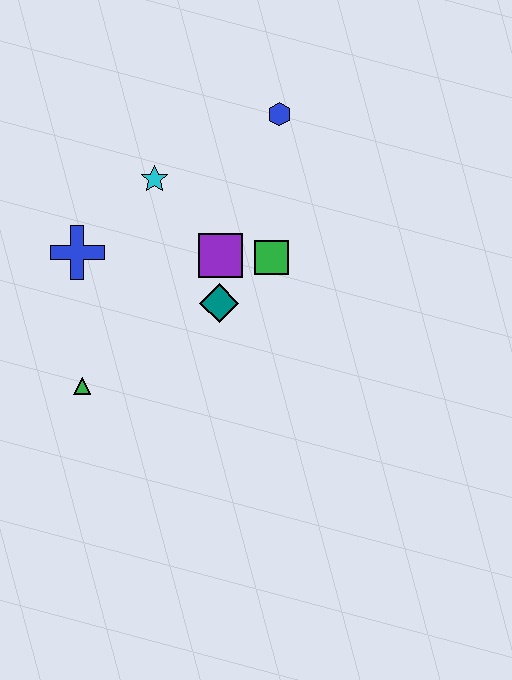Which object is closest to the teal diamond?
The purple square is closest to the teal diamond.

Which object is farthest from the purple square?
The green triangle is farthest from the purple square.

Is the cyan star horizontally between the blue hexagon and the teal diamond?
No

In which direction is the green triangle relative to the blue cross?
The green triangle is below the blue cross.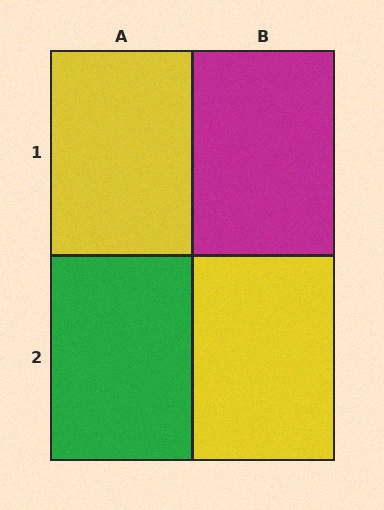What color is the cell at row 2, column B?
Yellow.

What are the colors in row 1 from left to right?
Yellow, magenta.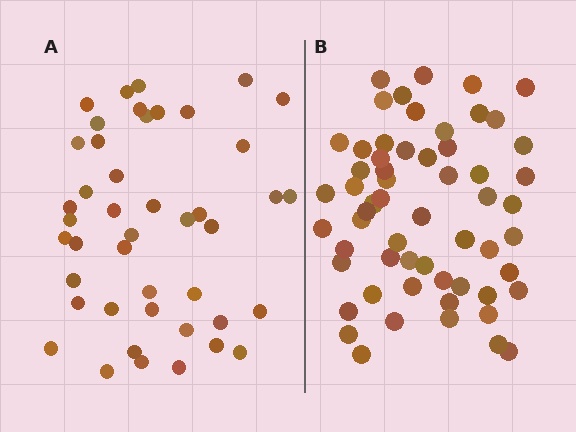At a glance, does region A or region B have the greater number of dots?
Region B (the right region) has more dots.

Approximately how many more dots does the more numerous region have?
Region B has approximately 15 more dots than region A.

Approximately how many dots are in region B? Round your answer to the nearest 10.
About 60 dots. (The exact count is 59, which rounds to 60.)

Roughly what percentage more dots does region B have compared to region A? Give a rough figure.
About 35% more.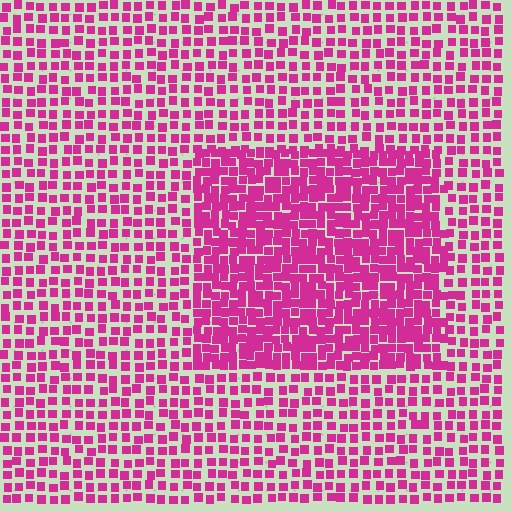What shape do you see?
I see a rectangle.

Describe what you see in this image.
The image contains small magenta elements arranged at two different densities. A rectangle-shaped region is visible where the elements are more densely packed than the surrounding area.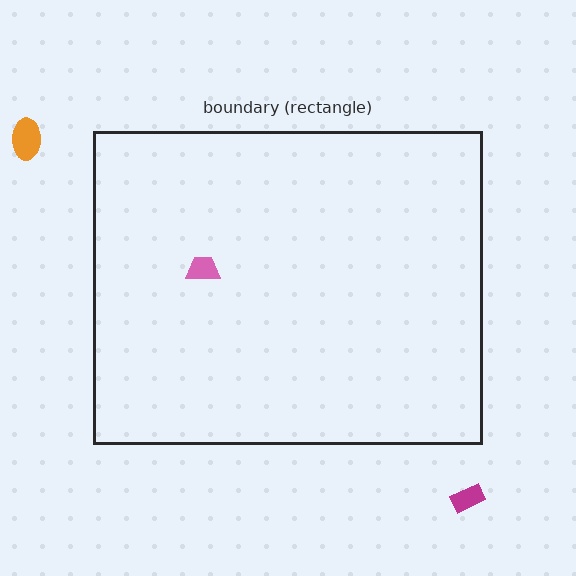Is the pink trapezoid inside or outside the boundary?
Inside.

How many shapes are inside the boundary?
1 inside, 2 outside.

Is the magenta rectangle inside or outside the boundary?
Outside.